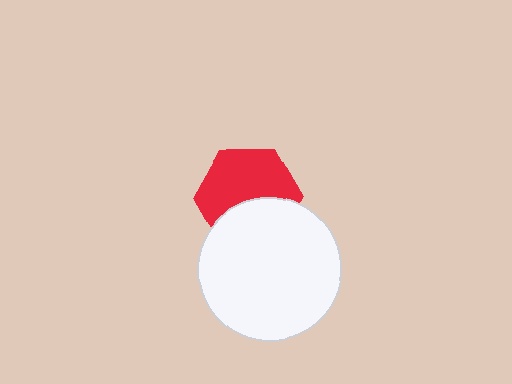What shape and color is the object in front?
The object in front is a white circle.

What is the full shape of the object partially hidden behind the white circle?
The partially hidden object is a red hexagon.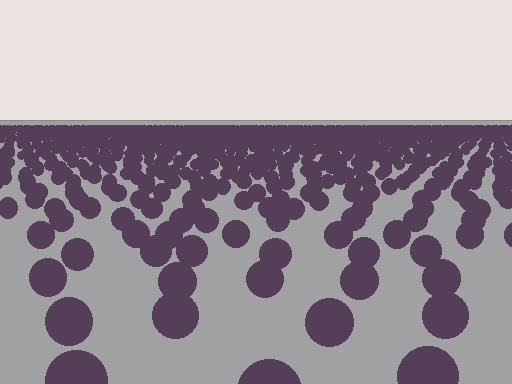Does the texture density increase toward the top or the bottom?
Density increases toward the top.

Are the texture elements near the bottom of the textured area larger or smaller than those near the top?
Larger. Near the bottom, elements are closer to the viewer and appear at a bigger on-screen size.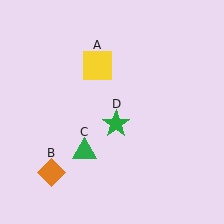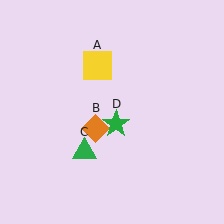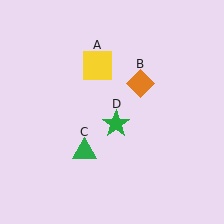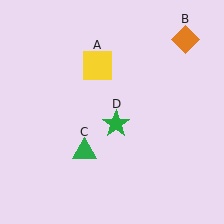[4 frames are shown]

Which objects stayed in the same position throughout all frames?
Yellow square (object A) and green triangle (object C) and green star (object D) remained stationary.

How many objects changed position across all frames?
1 object changed position: orange diamond (object B).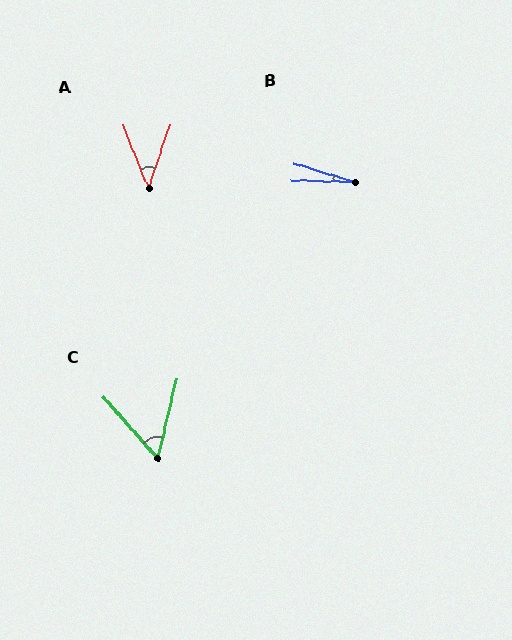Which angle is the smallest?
B, at approximately 16 degrees.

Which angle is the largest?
C, at approximately 55 degrees.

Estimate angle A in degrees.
Approximately 40 degrees.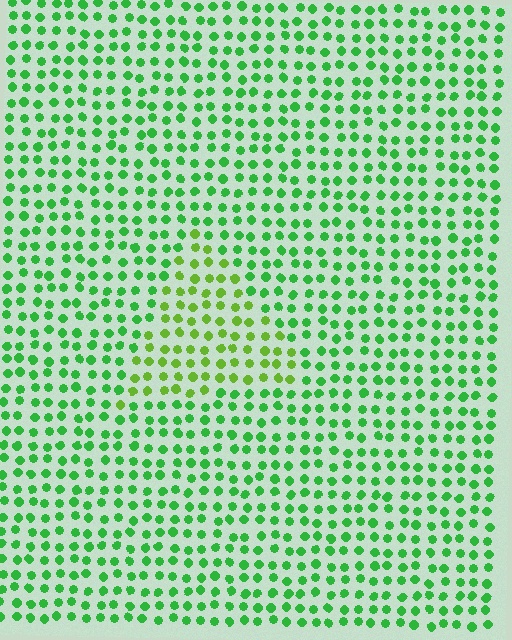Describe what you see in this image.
The image is filled with small green elements in a uniform arrangement. A triangle-shaped region is visible where the elements are tinted to a slightly different hue, forming a subtle color boundary.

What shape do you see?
I see a triangle.